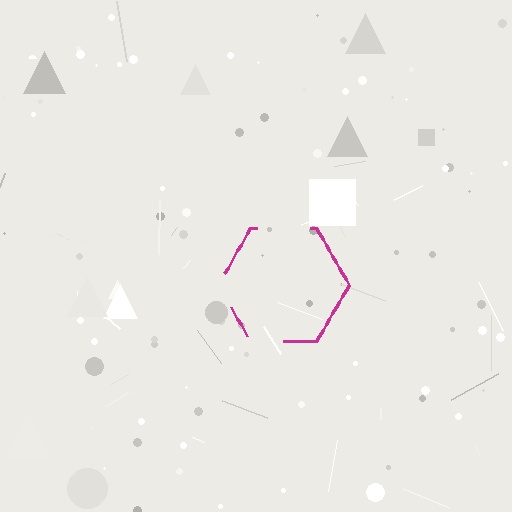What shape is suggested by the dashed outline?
The dashed outline suggests a hexagon.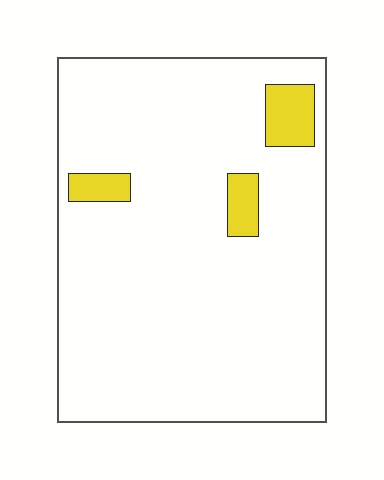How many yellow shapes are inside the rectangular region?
3.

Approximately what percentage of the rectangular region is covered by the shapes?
Approximately 5%.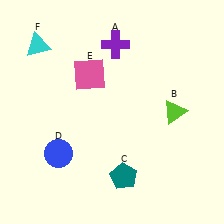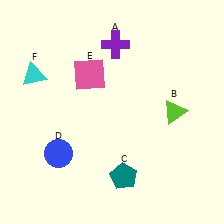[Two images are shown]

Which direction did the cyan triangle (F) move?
The cyan triangle (F) moved down.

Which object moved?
The cyan triangle (F) moved down.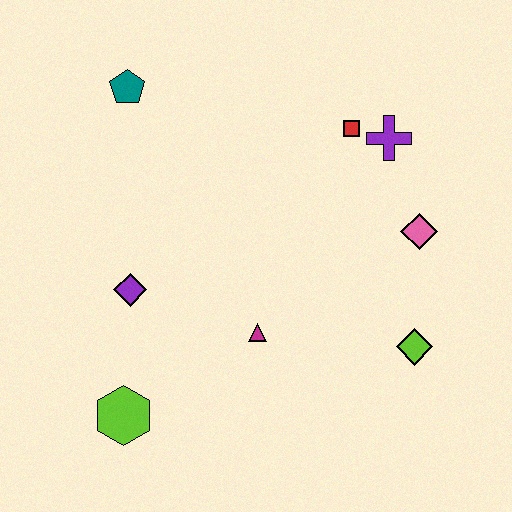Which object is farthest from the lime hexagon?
The purple cross is farthest from the lime hexagon.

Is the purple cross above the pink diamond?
Yes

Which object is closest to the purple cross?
The red square is closest to the purple cross.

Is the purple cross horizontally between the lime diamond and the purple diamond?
Yes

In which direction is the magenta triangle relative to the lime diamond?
The magenta triangle is to the left of the lime diamond.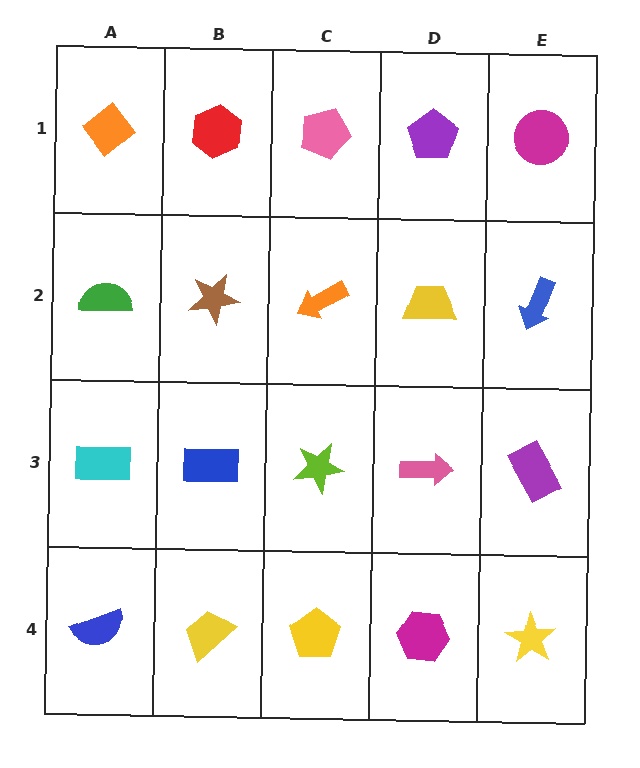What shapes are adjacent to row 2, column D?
A purple pentagon (row 1, column D), a pink arrow (row 3, column D), an orange arrow (row 2, column C), a blue arrow (row 2, column E).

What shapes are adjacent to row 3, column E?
A blue arrow (row 2, column E), a yellow star (row 4, column E), a pink arrow (row 3, column D).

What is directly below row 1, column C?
An orange arrow.